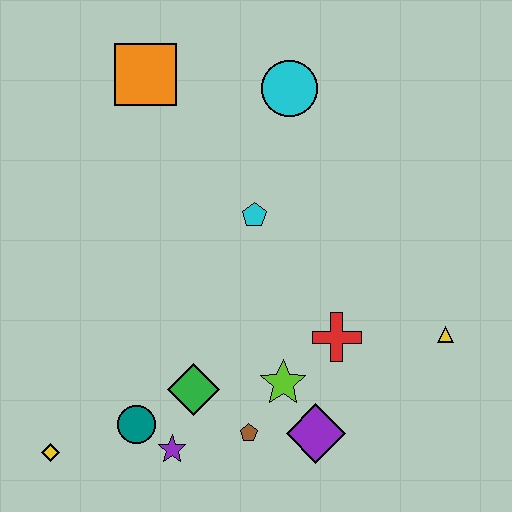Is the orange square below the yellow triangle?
No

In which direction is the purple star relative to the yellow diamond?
The purple star is to the right of the yellow diamond.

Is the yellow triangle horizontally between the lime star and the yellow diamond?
No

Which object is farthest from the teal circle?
The cyan circle is farthest from the teal circle.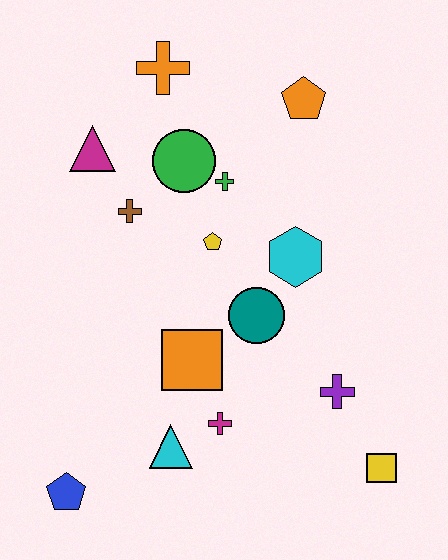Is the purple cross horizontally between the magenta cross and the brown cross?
No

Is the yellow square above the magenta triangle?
No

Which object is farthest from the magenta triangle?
The yellow square is farthest from the magenta triangle.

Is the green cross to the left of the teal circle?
Yes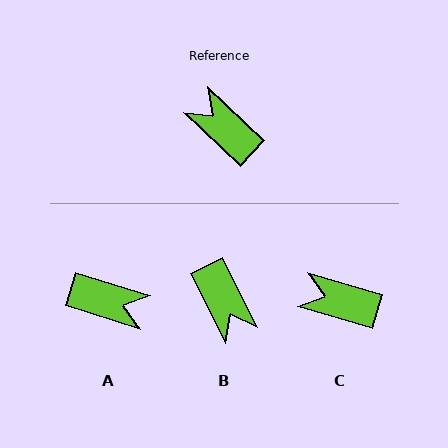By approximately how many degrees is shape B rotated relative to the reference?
Approximately 159 degrees counter-clockwise.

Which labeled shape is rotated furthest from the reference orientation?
B, about 159 degrees away.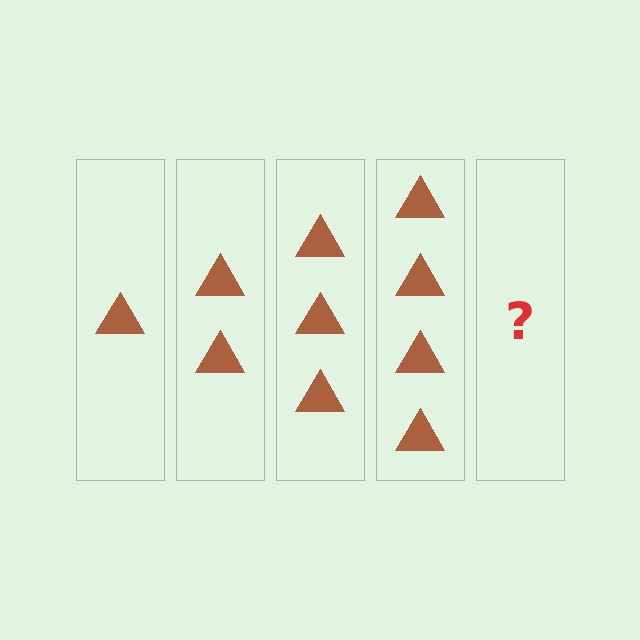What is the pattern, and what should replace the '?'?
The pattern is that each step adds one more triangle. The '?' should be 5 triangles.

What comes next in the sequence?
The next element should be 5 triangles.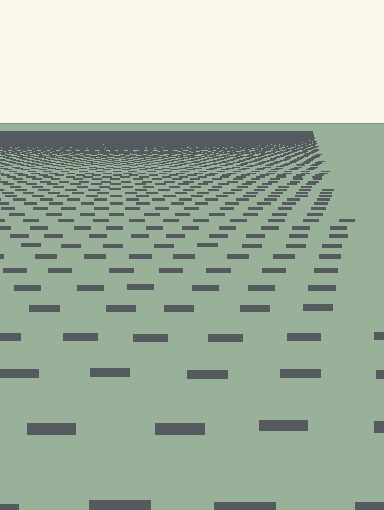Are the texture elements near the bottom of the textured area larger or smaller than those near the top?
Larger. Near the bottom, elements are closer to the viewer and appear at a bigger on-screen size.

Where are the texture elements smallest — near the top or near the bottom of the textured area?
Near the top.